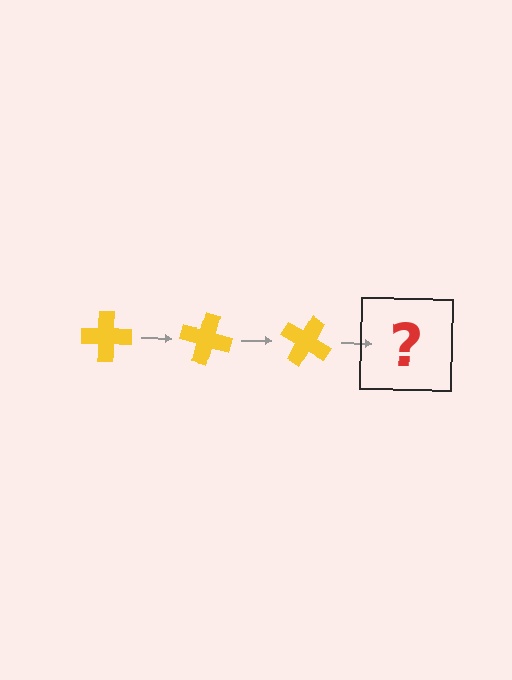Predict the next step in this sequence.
The next step is a yellow cross rotated 45 degrees.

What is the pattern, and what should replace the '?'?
The pattern is that the cross rotates 15 degrees each step. The '?' should be a yellow cross rotated 45 degrees.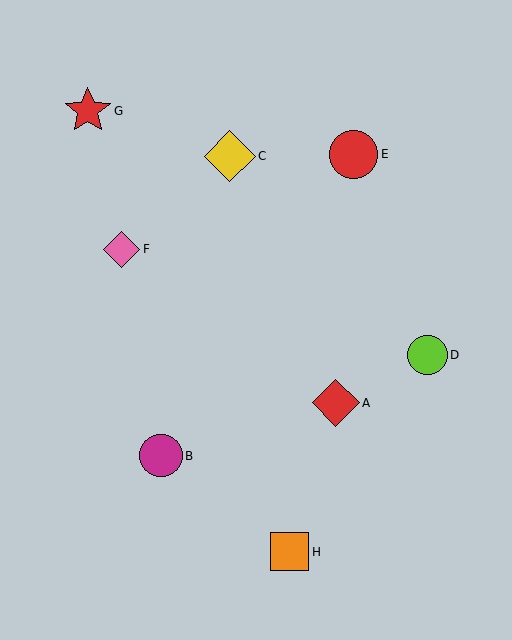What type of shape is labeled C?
Shape C is a yellow diamond.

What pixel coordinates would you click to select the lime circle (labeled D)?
Click at (427, 355) to select the lime circle D.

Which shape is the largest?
The yellow diamond (labeled C) is the largest.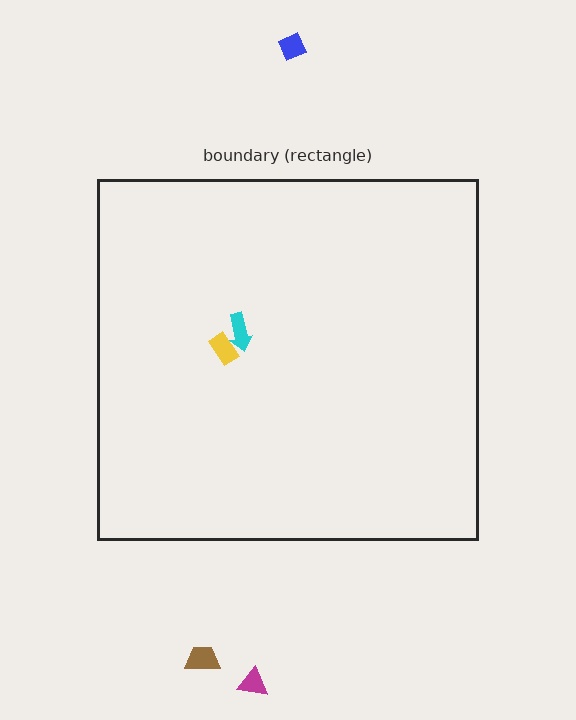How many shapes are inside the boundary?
2 inside, 3 outside.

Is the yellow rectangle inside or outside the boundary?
Inside.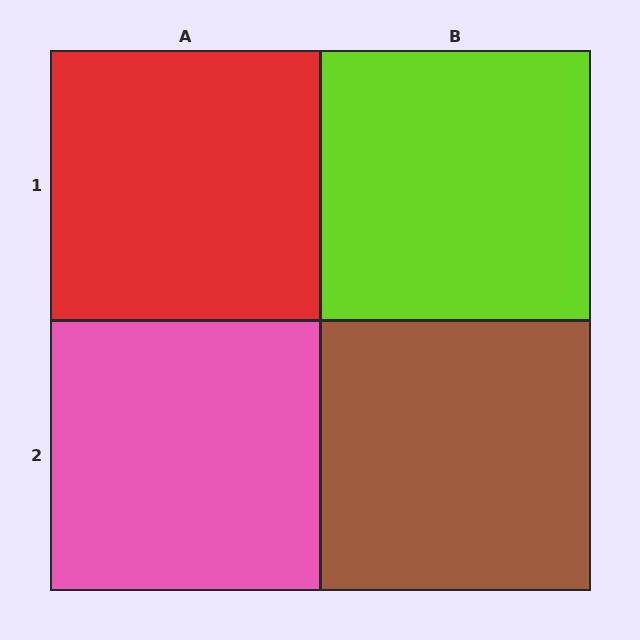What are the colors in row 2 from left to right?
Pink, brown.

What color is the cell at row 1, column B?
Lime.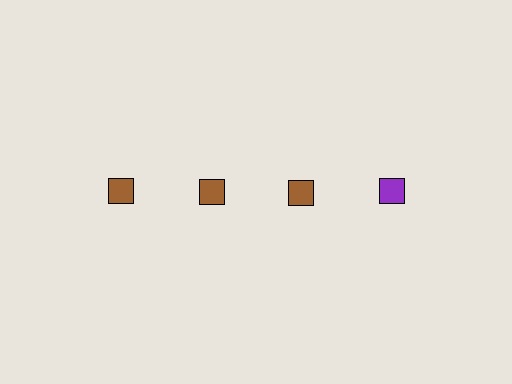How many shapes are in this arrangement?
There are 4 shapes arranged in a grid pattern.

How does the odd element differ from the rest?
It has a different color: purple instead of brown.